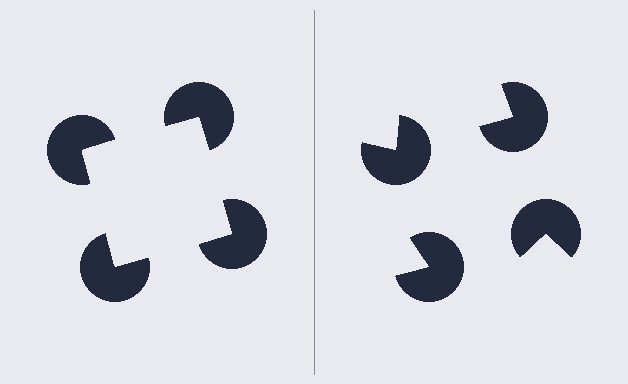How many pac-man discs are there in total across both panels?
8 — 4 on each side.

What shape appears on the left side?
An illusory square.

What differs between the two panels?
The pac-man discs are positioned identically on both sides; only the wedge orientations differ. On the left they align to a square; on the right they are misaligned.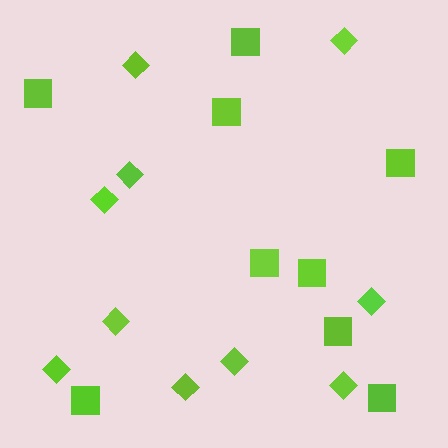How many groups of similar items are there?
There are 2 groups: one group of diamonds (10) and one group of squares (9).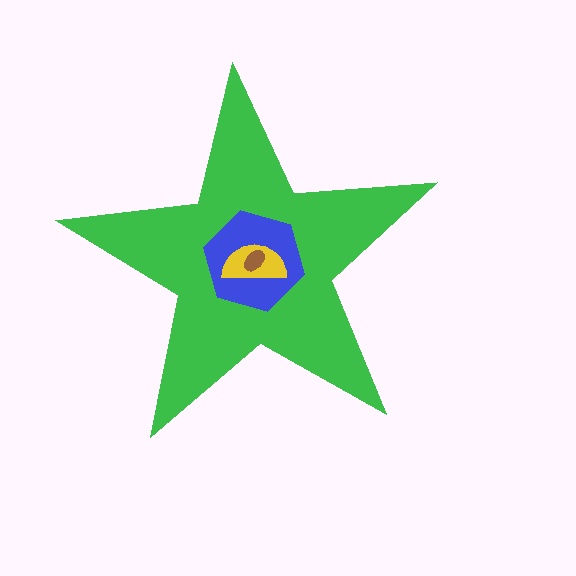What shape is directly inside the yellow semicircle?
The brown ellipse.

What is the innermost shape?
The brown ellipse.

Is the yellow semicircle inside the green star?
Yes.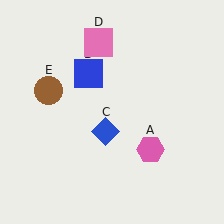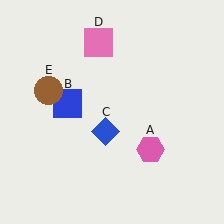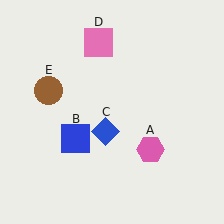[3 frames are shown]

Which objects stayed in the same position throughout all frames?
Pink hexagon (object A) and blue diamond (object C) and pink square (object D) and brown circle (object E) remained stationary.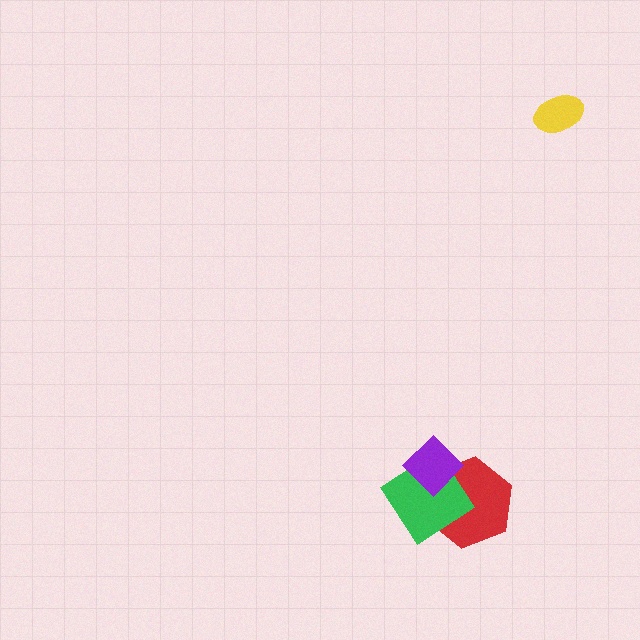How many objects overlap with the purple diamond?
2 objects overlap with the purple diamond.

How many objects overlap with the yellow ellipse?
0 objects overlap with the yellow ellipse.